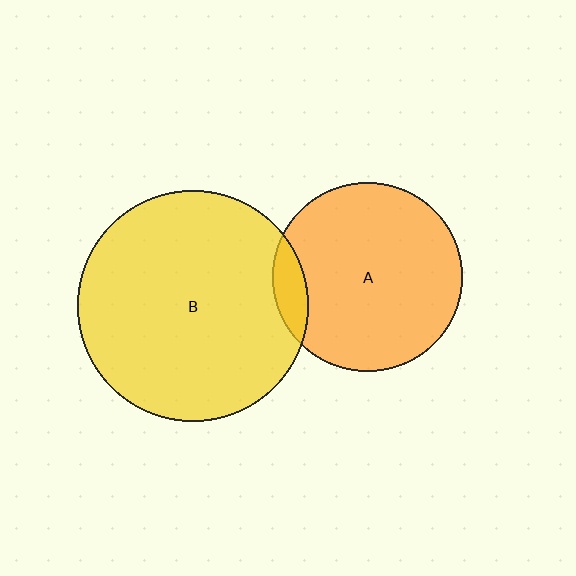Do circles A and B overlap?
Yes.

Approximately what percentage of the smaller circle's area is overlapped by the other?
Approximately 10%.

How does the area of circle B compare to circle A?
Approximately 1.5 times.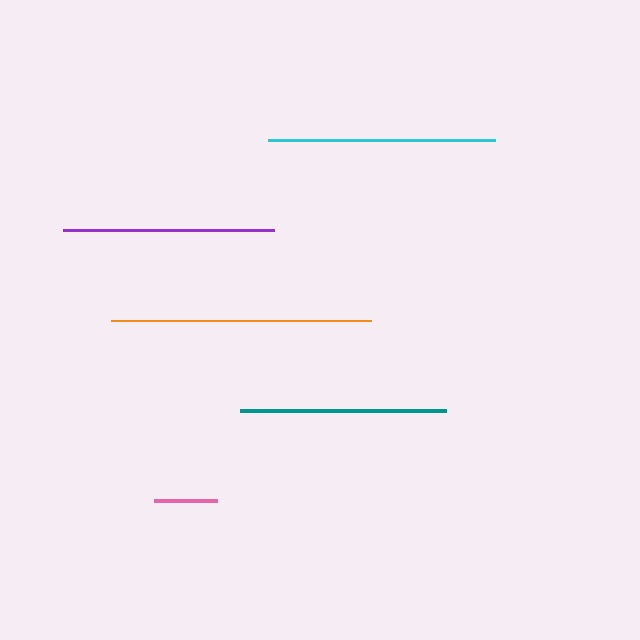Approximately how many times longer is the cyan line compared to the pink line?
The cyan line is approximately 3.6 times the length of the pink line.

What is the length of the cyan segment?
The cyan segment is approximately 227 pixels long.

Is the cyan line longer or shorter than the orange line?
The orange line is longer than the cyan line.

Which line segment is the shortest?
The pink line is the shortest at approximately 63 pixels.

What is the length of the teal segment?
The teal segment is approximately 206 pixels long.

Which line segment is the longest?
The orange line is the longest at approximately 260 pixels.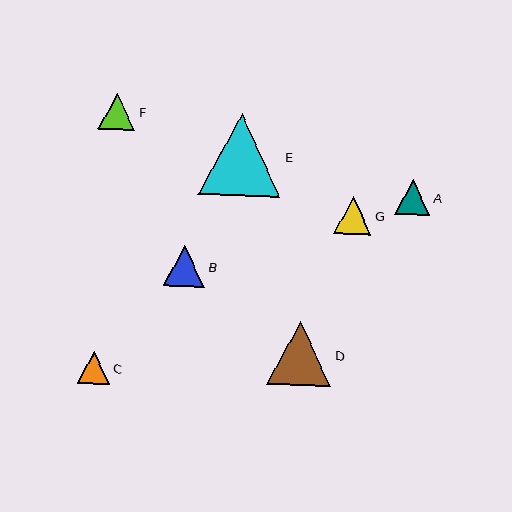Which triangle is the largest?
Triangle E is the largest with a size of approximately 82 pixels.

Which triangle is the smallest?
Triangle C is the smallest with a size of approximately 33 pixels.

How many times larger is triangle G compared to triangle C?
Triangle G is approximately 1.1 times the size of triangle C.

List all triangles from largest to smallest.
From largest to smallest: E, D, B, G, F, A, C.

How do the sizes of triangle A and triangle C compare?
Triangle A and triangle C are approximately the same size.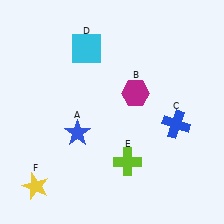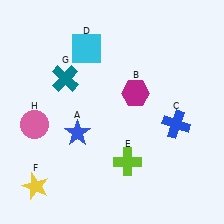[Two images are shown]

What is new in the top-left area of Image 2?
A teal cross (G) was added in the top-left area of Image 2.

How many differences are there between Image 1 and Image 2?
There are 2 differences between the two images.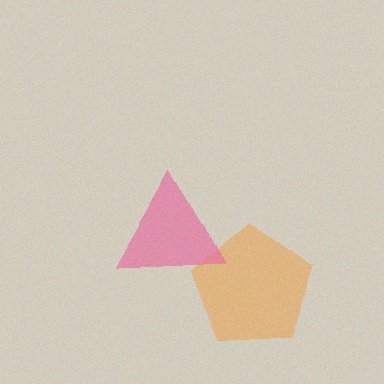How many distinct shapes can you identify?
There are 2 distinct shapes: an orange pentagon, a pink triangle.